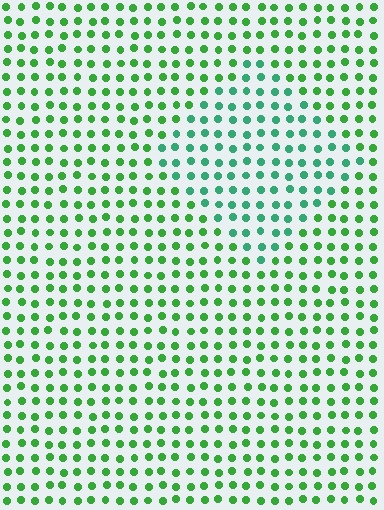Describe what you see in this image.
The image is filled with small green elements in a uniform arrangement. A diamond-shaped region is visible where the elements are tinted to a slightly different hue, forming a subtle color boundary.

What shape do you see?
I see a diamond.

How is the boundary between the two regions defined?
The boundary is defined purely by a slight shift in hue (about 32 degrees). Spacing, size, and orientation are identical on both sides.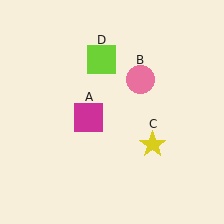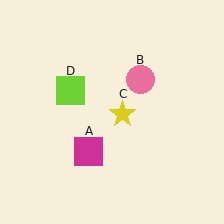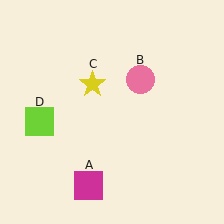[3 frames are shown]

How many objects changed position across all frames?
3 objects changed position: magenta square (object A), yellow star (object C), lime square (object D).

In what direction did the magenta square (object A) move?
The magenta square (object A) moved down.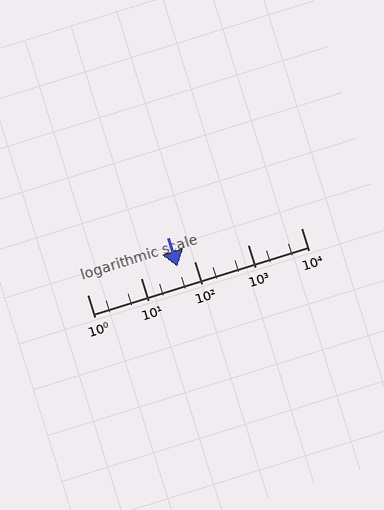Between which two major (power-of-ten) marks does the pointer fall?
The pointer is between 10 and 100.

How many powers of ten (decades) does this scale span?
The scale spans 4 decades, from 1 to 10000.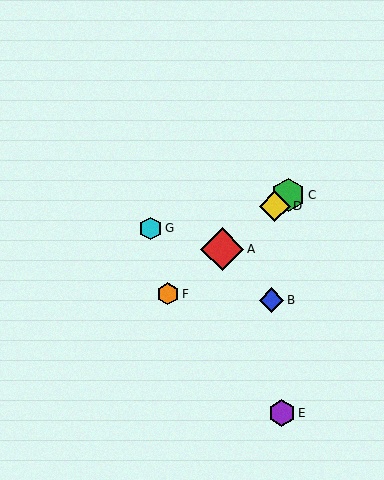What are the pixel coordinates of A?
Object A is at (222, 249).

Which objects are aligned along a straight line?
Objects A, C, D, F are aligned along a straight line.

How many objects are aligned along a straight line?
4 objects (A, C, D, F) are aligned along a straight line.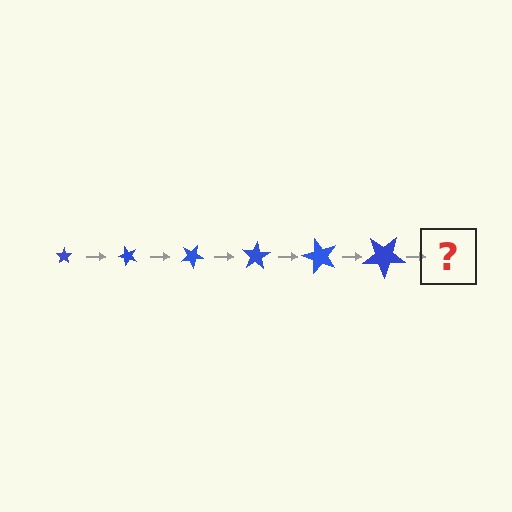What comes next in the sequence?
The next element should be a star, larger than the previous one and rotated 300 degrees from the start.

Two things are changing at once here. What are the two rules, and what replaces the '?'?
The two rules are that the star grows larger each step and it rotates 50 degrees each step. The '?' should be a star, larger than the previous one and rotated 300 degrees from the start.